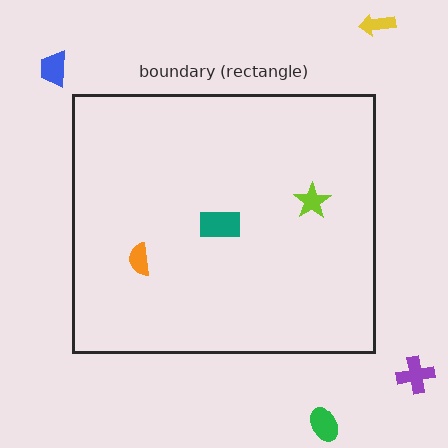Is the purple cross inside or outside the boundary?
Outside.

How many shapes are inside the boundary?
3 inside, 4 outside.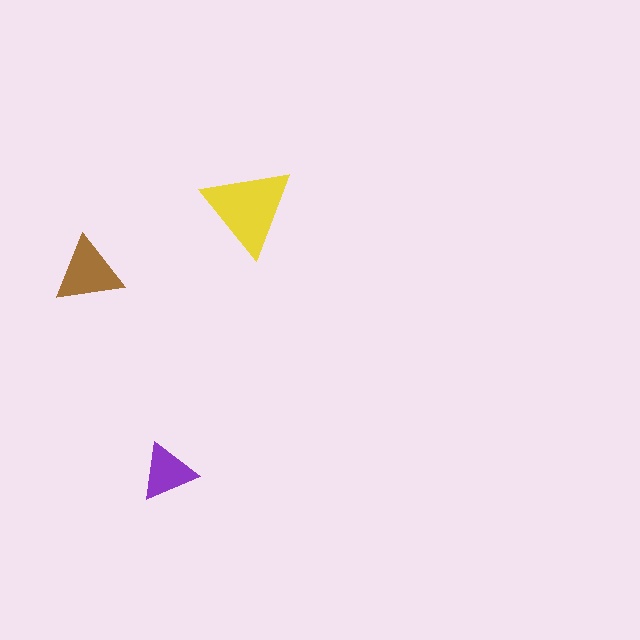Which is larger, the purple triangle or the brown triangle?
The brown one.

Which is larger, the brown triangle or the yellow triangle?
The yellow one.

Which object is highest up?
The yellow triangle is topmost.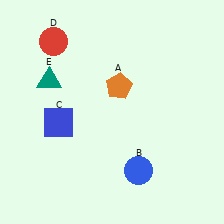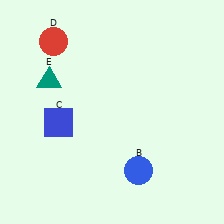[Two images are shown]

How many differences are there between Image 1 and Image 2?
There is 1 difference between the two images.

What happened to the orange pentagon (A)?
The orange pentagon (A) was removed in Image 2. It was in the top-right area of Image 1.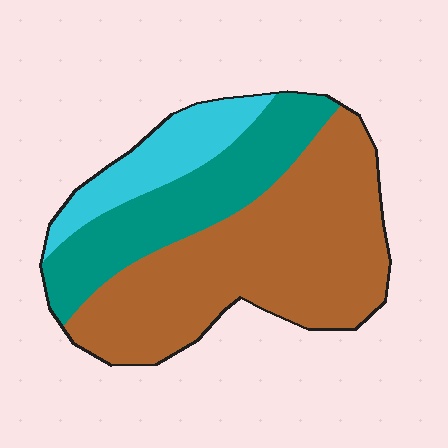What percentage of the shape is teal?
Teal covers 28% of the shape.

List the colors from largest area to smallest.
From largest to smallest: brown, teal, cyan.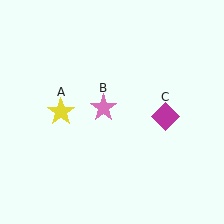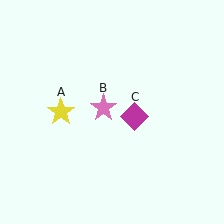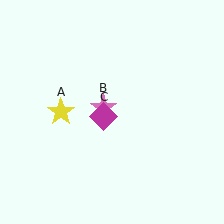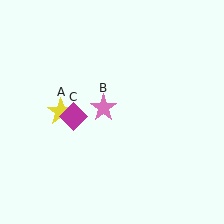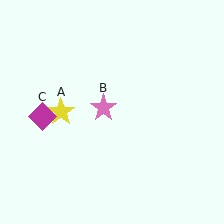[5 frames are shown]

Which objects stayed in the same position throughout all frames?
Yellow star (object A) and pink star (object B) remained stationary.